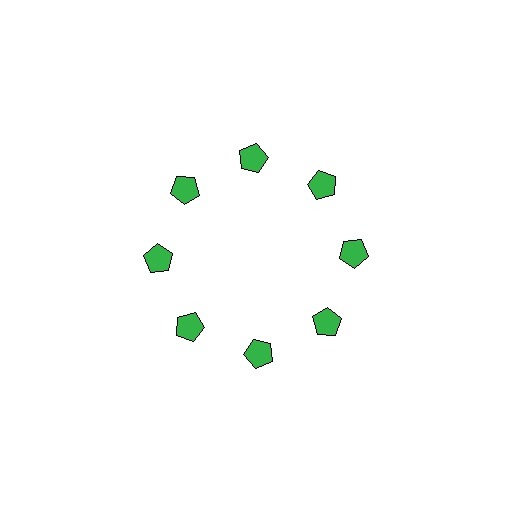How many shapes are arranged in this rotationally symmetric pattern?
There are 8 shapes, arranged in 8 groups of 1.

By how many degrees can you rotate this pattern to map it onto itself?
The pattern maps onto itself every 45 degrees of rotation.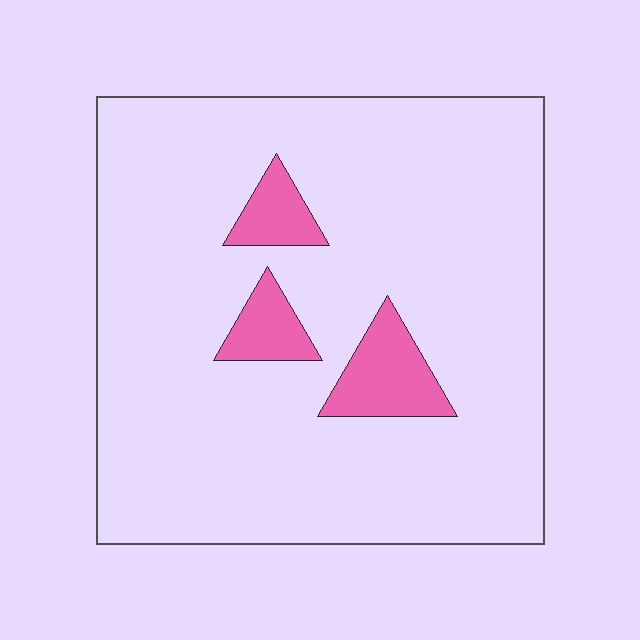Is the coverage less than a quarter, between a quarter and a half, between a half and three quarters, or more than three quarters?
Less than a quarter.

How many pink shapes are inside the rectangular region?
3.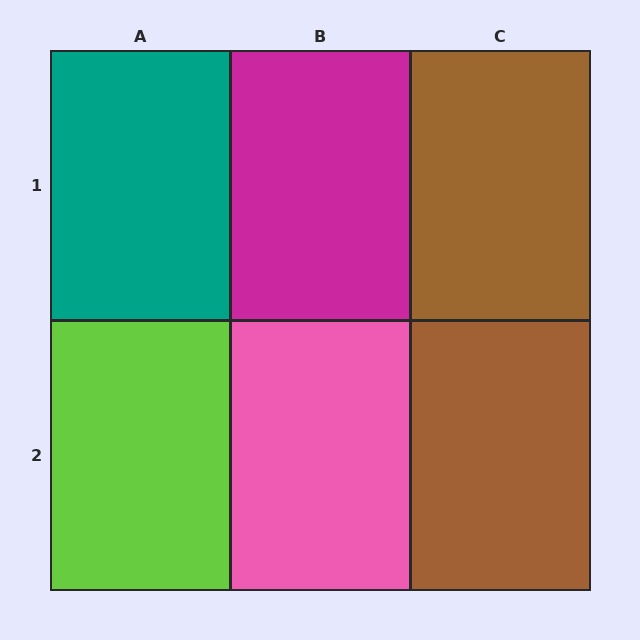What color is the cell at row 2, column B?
Pink.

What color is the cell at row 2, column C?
Brown.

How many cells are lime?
1 cell is lime.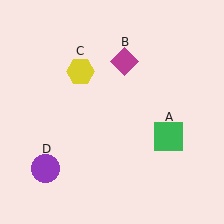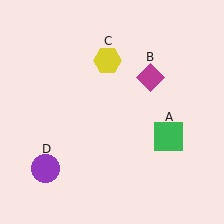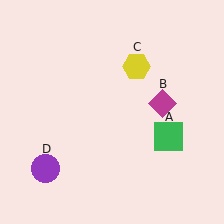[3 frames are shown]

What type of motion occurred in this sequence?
The magenta diamond (object B), yellow hexagon (object C) rotated clockwise around the center of the scene.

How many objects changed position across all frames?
2 objects changed position: magenta diamond (object B), yellow hexagon (object C).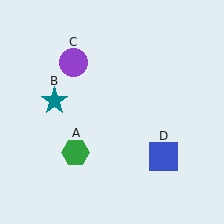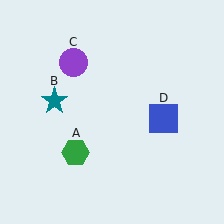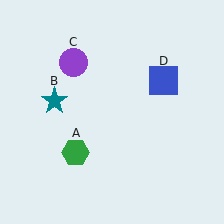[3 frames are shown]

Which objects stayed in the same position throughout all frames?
Green hexagon (object A) and teal star (object B) and purple circle (object C) remained stationary.